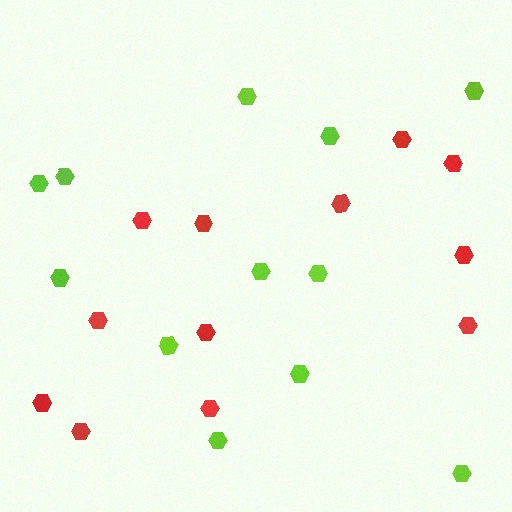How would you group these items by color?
There are 2 groups: one group of lime hexagons (12) and one group of red hexagons (12).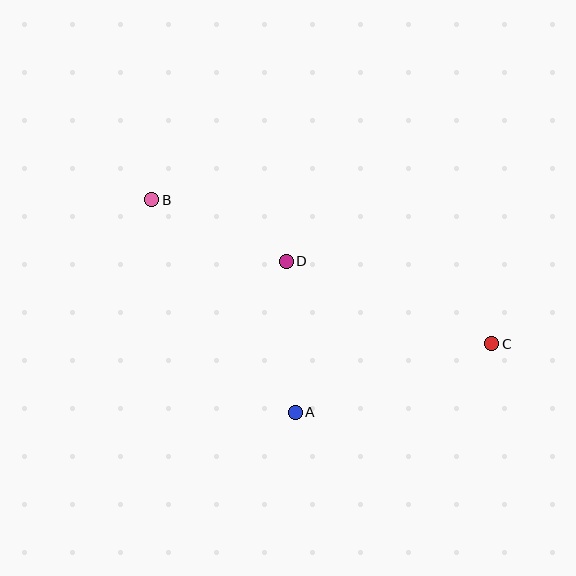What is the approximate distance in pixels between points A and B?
The distance between A and B is approximately 256 pixels.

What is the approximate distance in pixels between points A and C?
The distance between A and C is approximately 208 pixels.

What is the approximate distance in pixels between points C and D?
The distance between C and D is approximately 221 pixels.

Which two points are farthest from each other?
Points B and C are farthest from each other.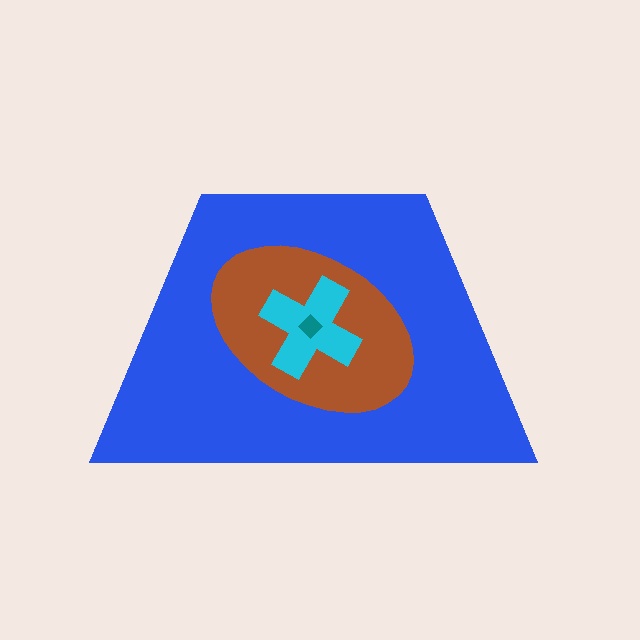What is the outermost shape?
The blue trapezoid.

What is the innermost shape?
The teal diamond.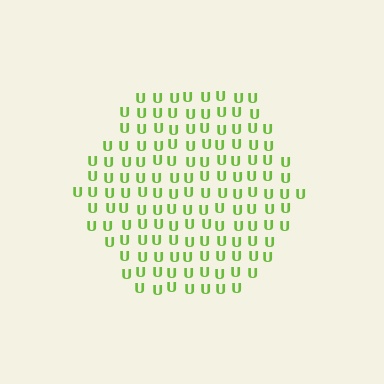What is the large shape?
The large shape is a hexagon.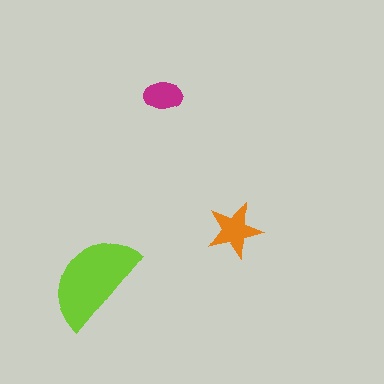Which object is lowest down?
The lime semicircle is bottommost.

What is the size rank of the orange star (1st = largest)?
2nd.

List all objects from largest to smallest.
The lime semicircle, the orange star, the magenta ellipse.